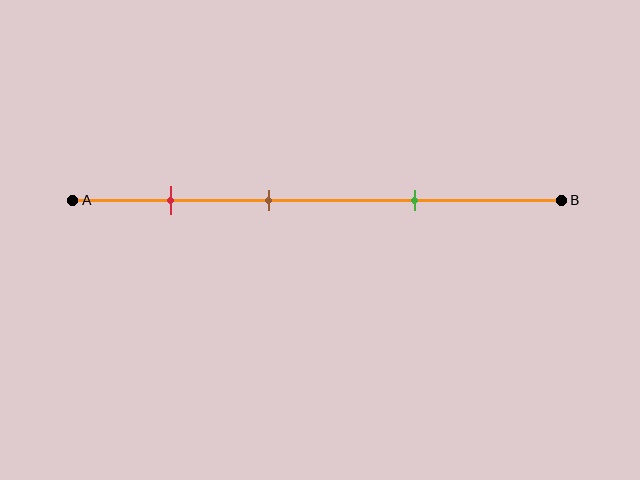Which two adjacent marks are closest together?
The red and brown marks are the closest adjacent pair.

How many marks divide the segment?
There are 3 marks dividing the segment.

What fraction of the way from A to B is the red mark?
The red mark is approximately 20% (0.2) of the way from A to B.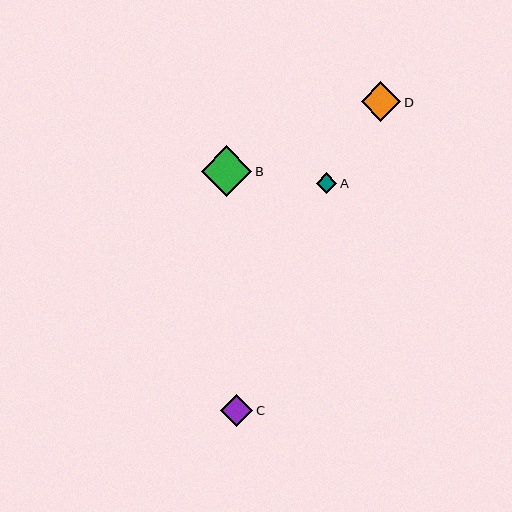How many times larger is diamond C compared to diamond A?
Diamond C is approximately 1.6 times the size of diamond A.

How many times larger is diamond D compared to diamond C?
Diamond D is approximately 1.2 times the size of diamond C.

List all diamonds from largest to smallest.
From largest to smallest: B, D, C, A.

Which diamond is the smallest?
Diamond A is the smallest with a size of approximately 20 pixels.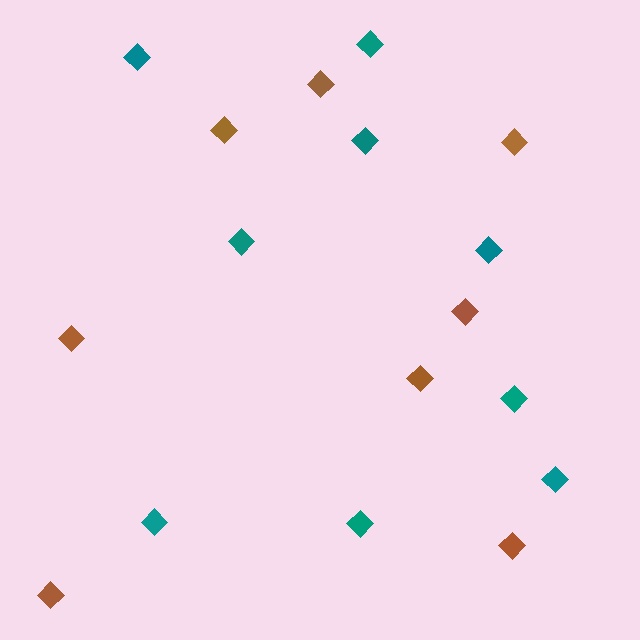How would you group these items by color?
There are 2 groups: one group of brown diamonds (8) and one group of teal diamonds (9).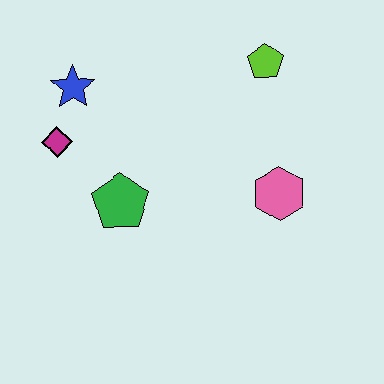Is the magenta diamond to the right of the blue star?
No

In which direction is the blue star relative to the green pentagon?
The blue star is above the green pentagon.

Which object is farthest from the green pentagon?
The lime pentagon is farthest from the green pentagon.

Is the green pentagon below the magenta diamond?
Yes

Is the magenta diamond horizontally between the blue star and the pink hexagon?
No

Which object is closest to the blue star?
The magenta diamond is closest to the blue star.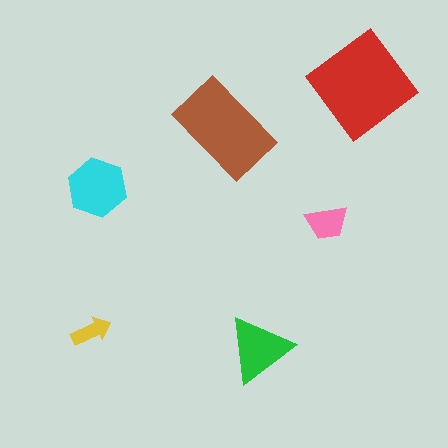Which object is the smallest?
The yellow arrow.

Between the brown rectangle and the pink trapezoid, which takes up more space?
The brown rectangle.